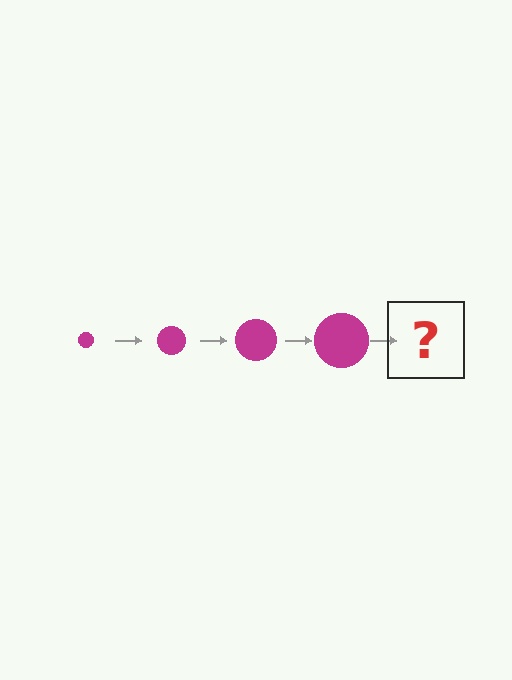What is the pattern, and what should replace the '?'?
The pattern is that the circle gets progressively larger each step. The '?' should be a magenta circle, larger than the previous one.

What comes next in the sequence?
The next element should be a magenta circle, larger than the previous one.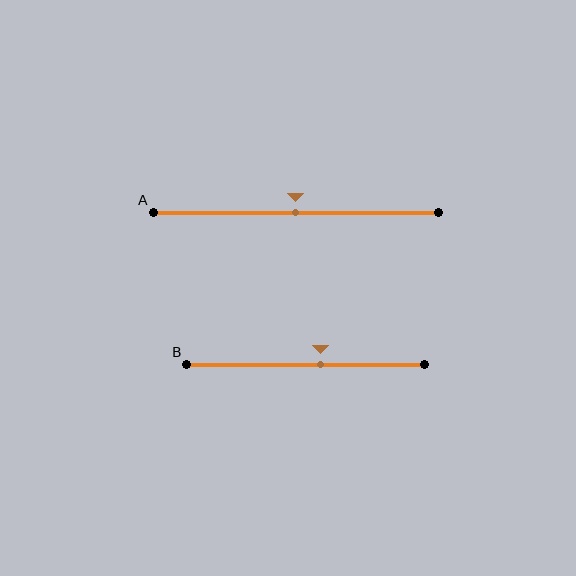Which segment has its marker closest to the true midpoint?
Segment A has its marker closest to the true midpoint.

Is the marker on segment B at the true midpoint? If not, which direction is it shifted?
No, the marker on segment B is shifted to the right by about 6% of the segment length.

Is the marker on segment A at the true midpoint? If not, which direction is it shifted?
Yes, the marker on segment A is at the true midpoint.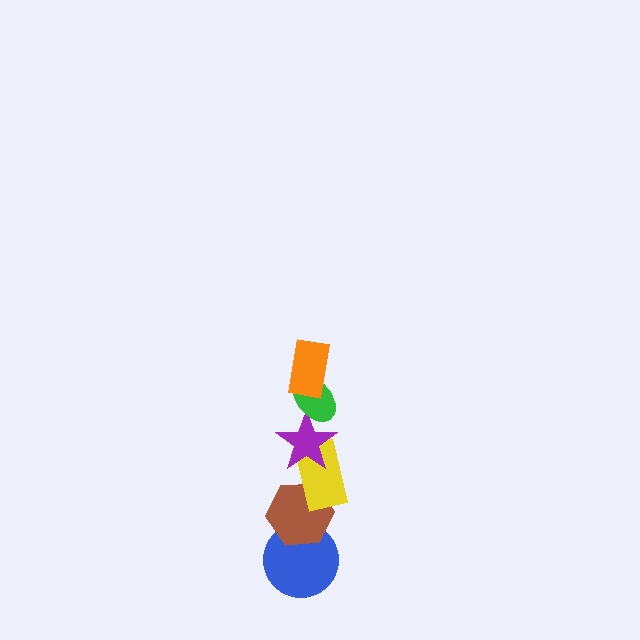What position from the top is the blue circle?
The blue circle is 6th from the top.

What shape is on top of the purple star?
The green ellipse is on top of the purple star.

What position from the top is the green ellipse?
The green ellipse is 2nd from the top.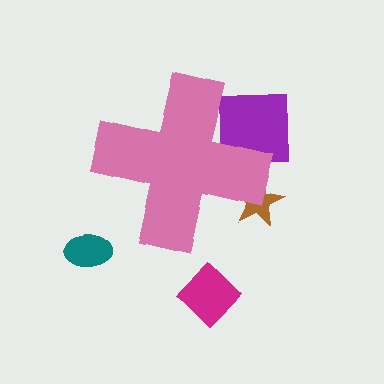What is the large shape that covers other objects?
A pink cross.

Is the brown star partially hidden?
Yes, the brown star is partially hidden behind the pink cross.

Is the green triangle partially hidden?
Yes, the green triangle is partially hidden behind the pink cross.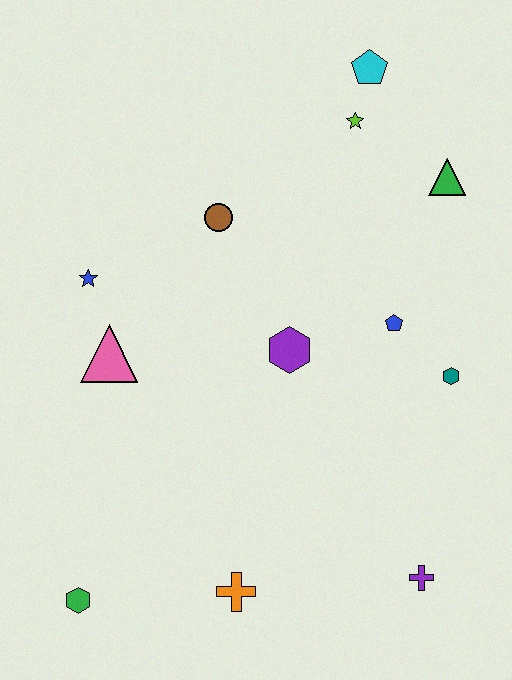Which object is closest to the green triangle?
The lime star is closest to the green triangle.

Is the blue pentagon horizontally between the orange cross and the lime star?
No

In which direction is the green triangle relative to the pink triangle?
The green triangle is to the right of the pink triangle.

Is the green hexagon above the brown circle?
No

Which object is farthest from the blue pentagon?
The green hexagon is farthest from the blue pentagon.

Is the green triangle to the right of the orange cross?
Yes